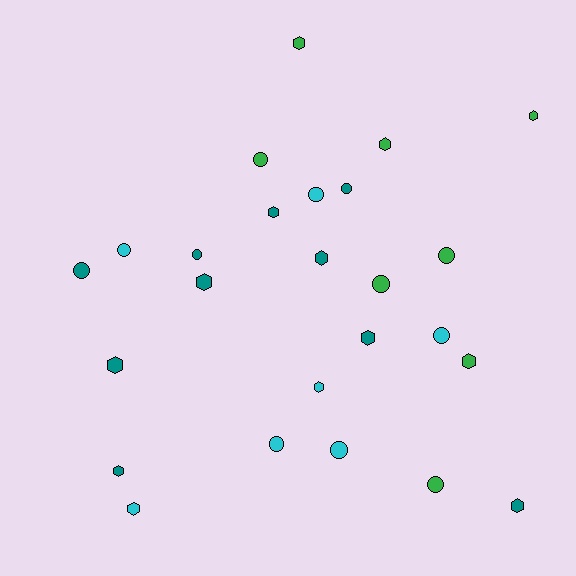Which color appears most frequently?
Teal, with 10 objects.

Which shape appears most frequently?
Hexagon, with 13 objects.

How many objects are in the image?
There are 25 objects.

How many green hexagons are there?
There are 4 green hexagons.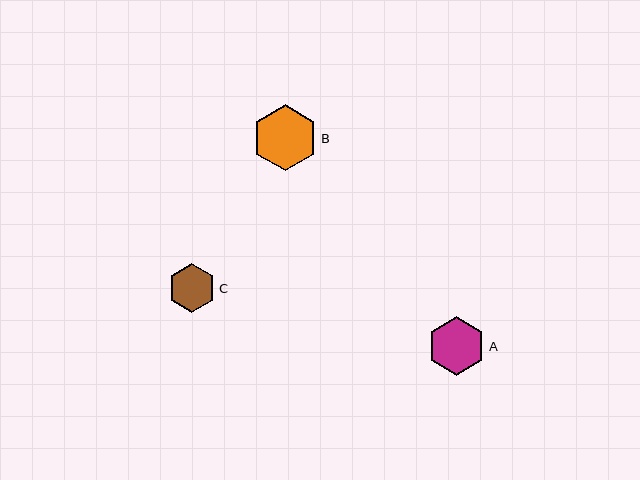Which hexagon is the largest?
Hexagon B is the largest with a size of approximately 66 pixels.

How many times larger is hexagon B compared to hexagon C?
Hexagon B is approximately 1.4 times the size of hexagon C.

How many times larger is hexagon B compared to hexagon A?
Hexagon B is approximately 1.1 times the size of hexagon A.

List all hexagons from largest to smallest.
From largest to smallest: B, A, C.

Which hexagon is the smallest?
Hexagon C is the smallest with a size of approximately 48 pixels.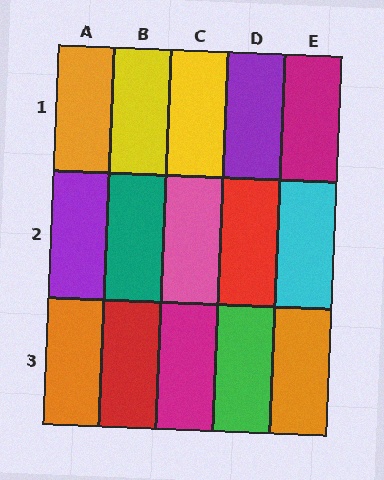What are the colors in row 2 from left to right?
Purple, teal, pink, red, cyan.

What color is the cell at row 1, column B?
Yellow.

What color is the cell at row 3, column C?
Magenta.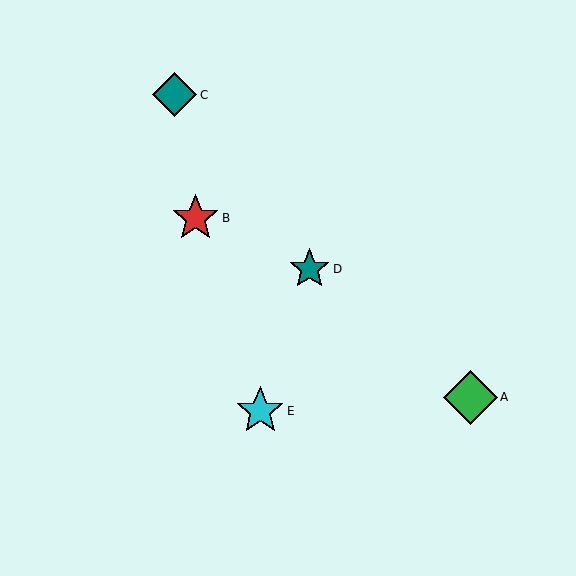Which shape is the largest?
The green diamond (labeled A) is the largest.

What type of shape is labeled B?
Shape B is a red star.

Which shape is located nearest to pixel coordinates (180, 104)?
The teal diamond (labeled C) at (175, 95) is nearest to that location.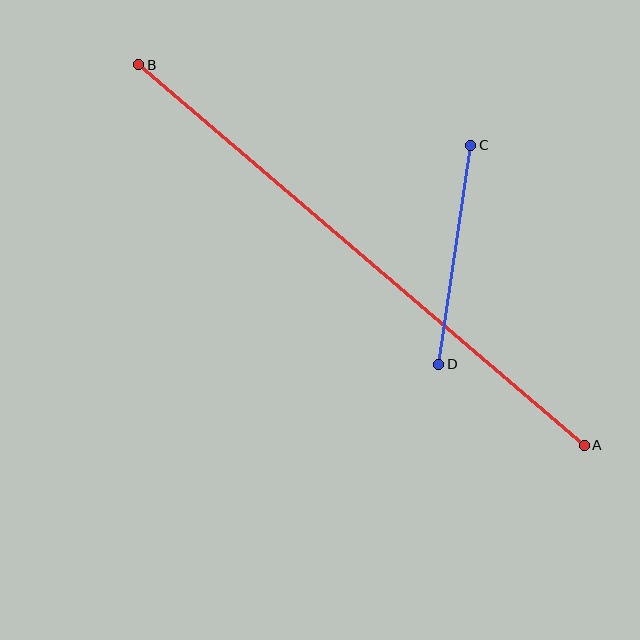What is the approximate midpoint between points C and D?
The midpoint is at approximately (455, 255) pixels.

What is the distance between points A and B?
The distance is approximately 586 pixels.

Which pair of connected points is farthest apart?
Points A and B are farthest apart.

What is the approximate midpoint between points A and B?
The midpoint is at approximately (361, 255) pixels.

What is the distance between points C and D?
The distance is approximately 221 pixels.